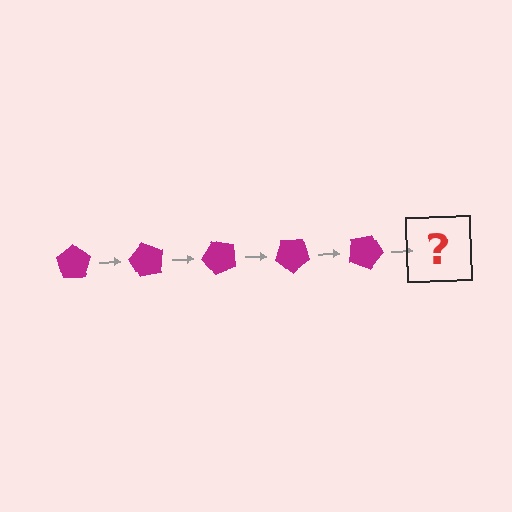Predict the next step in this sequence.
The next step is a magenta pentagon rotated 300 degrees.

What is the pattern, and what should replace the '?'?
The pattern is that the pentagon rotates 60 degrees each step. The '?' should be a magenta pentagon rotated 300 degrees.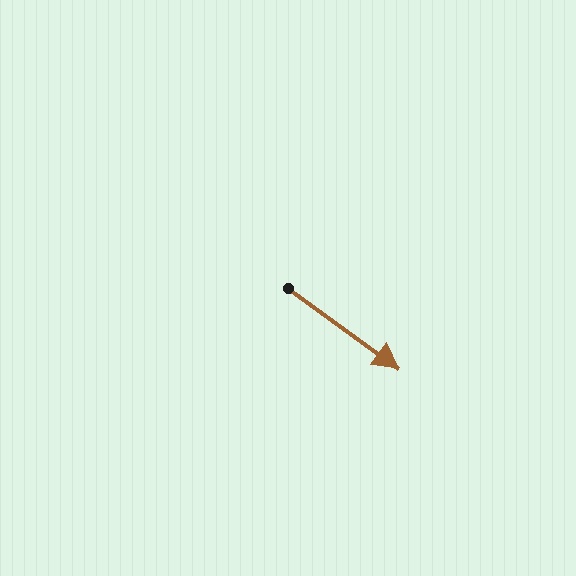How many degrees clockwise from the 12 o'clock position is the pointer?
Approximately 126 degrees.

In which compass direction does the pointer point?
Southeast.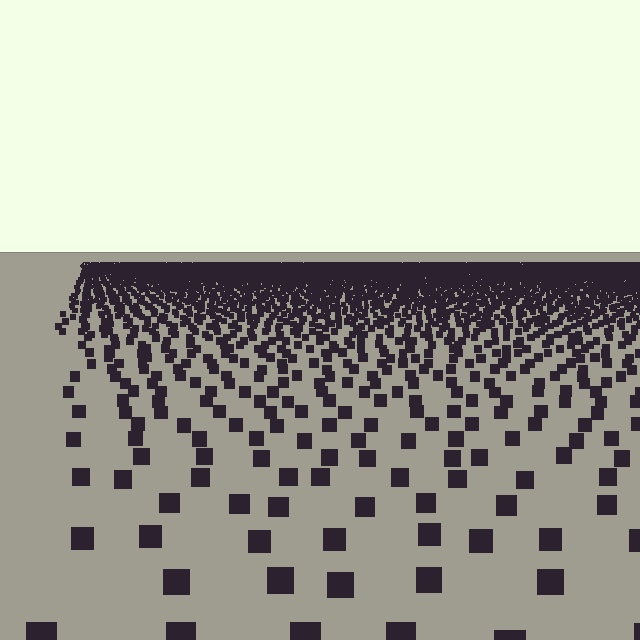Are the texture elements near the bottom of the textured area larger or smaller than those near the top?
Larger. Near the bottom, elements are closer to the viewer and appear at a bigger on-screen size.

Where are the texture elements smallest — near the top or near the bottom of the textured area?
Near the top.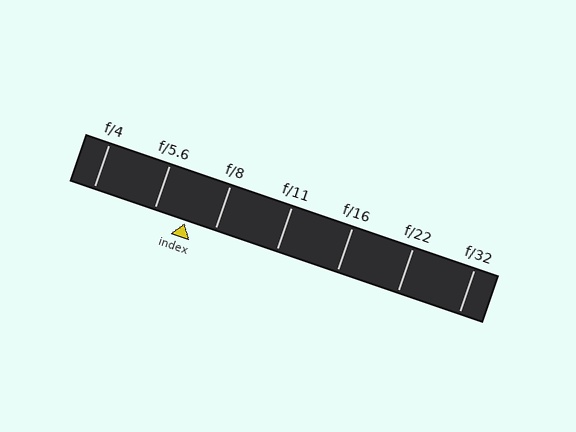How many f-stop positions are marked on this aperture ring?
There are 7 f-stop positions marked.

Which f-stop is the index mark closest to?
The index mark is closest to f/8.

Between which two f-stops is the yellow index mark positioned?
The index mark is between f/5.6 and f/8.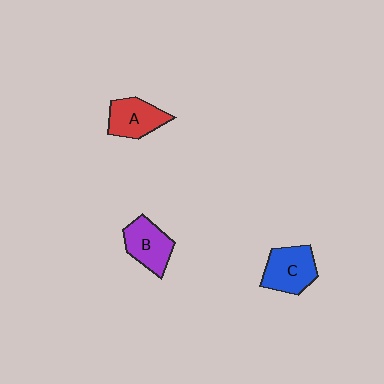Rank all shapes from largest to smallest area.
From largest to smallest: C (blue), B (purple), A (red).